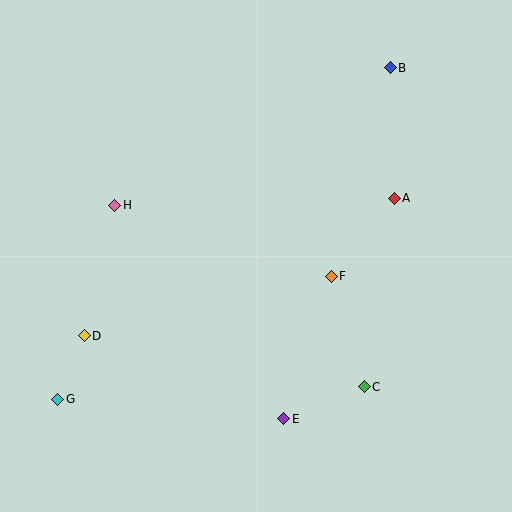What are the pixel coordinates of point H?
Point H is at (115, 205).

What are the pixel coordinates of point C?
Point C is at (364, 387).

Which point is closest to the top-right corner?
Point B is closest to the top-right corner.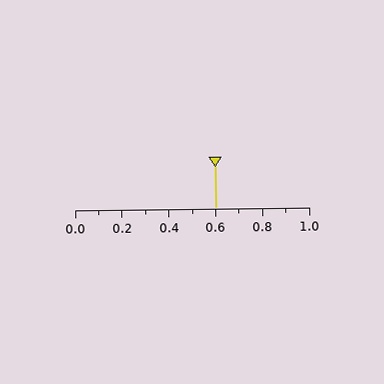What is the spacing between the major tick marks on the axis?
The major ticks are spaced 0.2 apart.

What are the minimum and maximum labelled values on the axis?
The axis runs from 0.0 to 1.0.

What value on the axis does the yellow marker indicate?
The marker indicates approximately 0.6.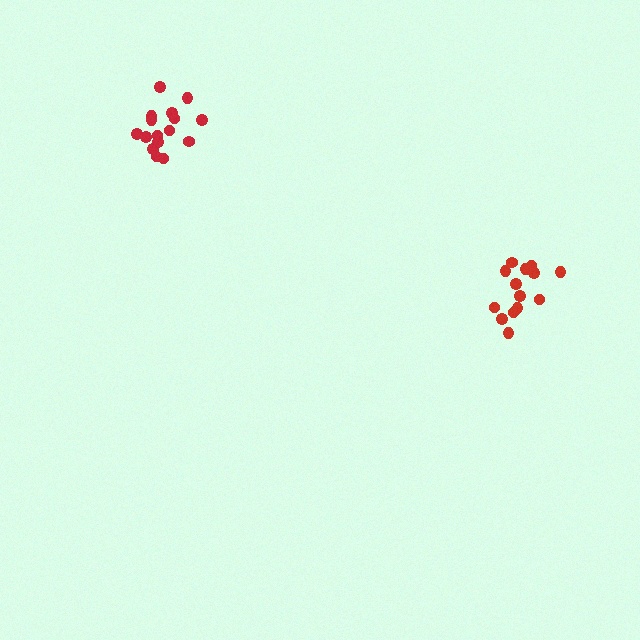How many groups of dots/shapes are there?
There are 2 groups.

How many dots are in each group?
Group 1: 16 dots, Group 2: 14 dots (30 total).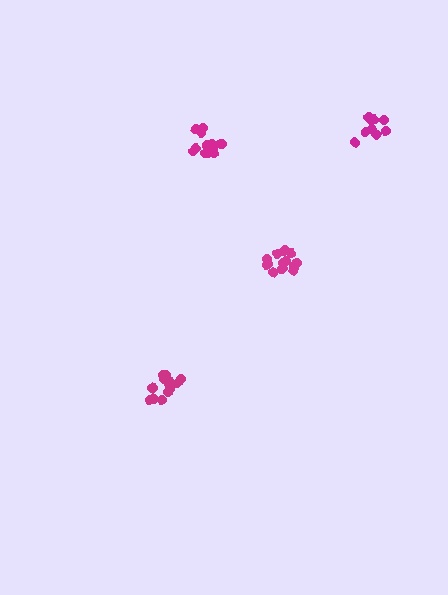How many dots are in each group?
Group 1: 14 dots, Group 2: 14 dots, Group 3: 9 dots, Group 4: 13 dots (50 total).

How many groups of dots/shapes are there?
There are 4 groups.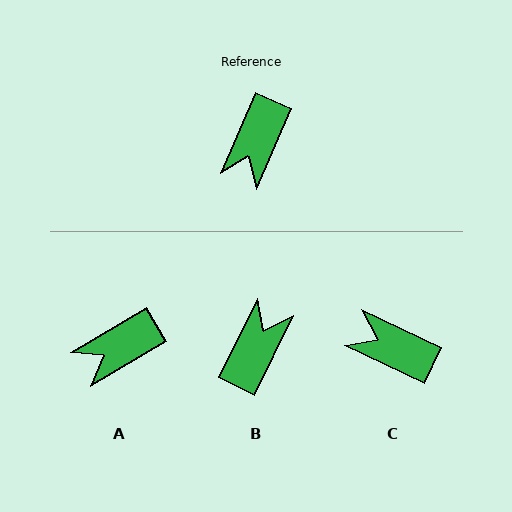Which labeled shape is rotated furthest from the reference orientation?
B, about 177 degrees away.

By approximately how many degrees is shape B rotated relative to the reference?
Approximately 177 degrees counter-clockwise.